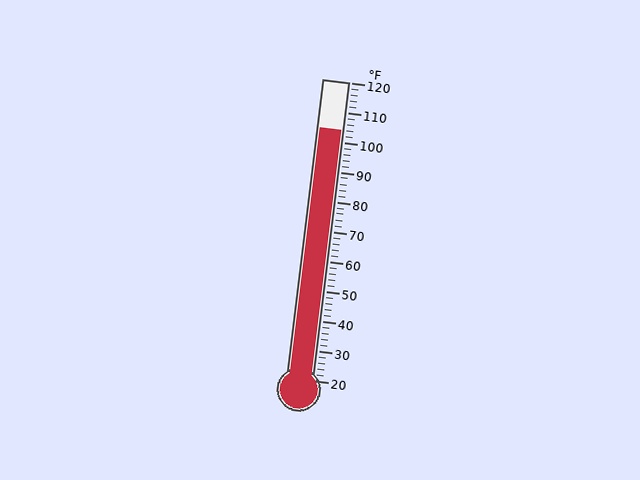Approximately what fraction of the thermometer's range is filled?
The thermometer is filled to approximately 85% of its range.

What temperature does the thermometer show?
The thermometer shows approximately 104°F.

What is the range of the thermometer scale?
The thermometer scale ranges from 20°F to 120°F.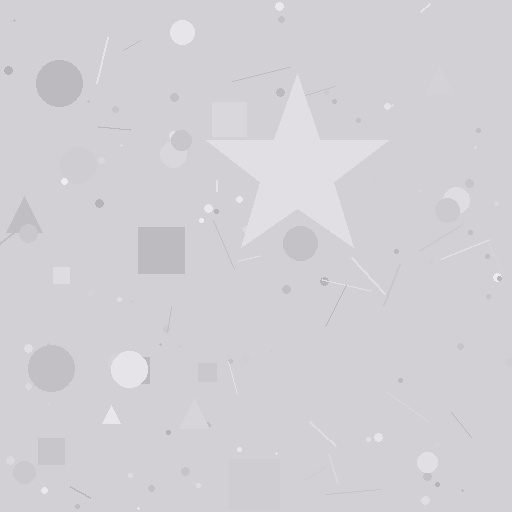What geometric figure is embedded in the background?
A star is embedded in the background.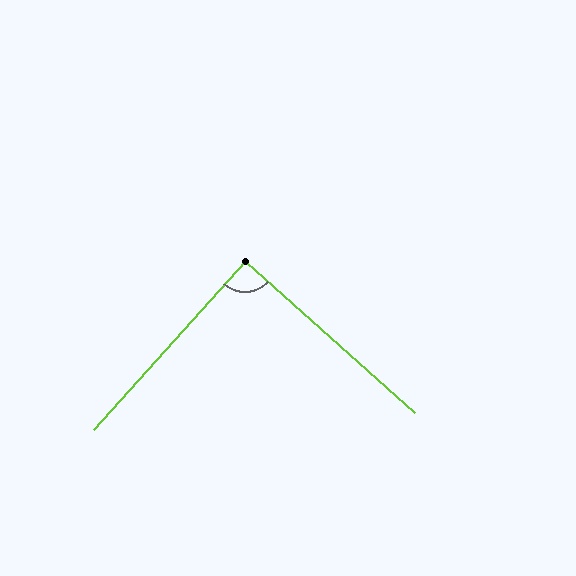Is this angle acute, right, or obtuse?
It is approximately a right angle.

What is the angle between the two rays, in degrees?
Approximately 90 degrees.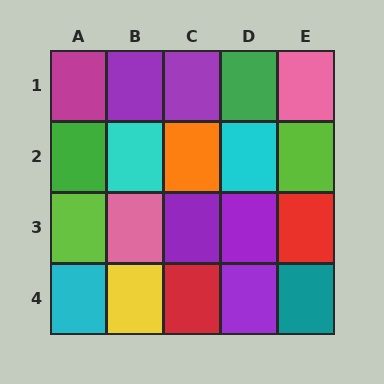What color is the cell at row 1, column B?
Purple.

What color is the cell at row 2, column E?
Lime.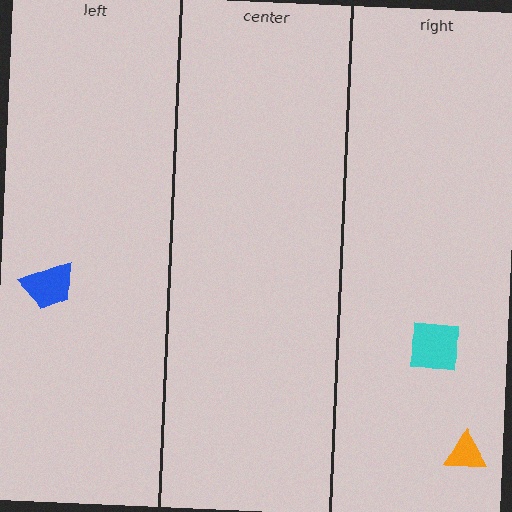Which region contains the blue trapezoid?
The left region.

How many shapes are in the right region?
2.